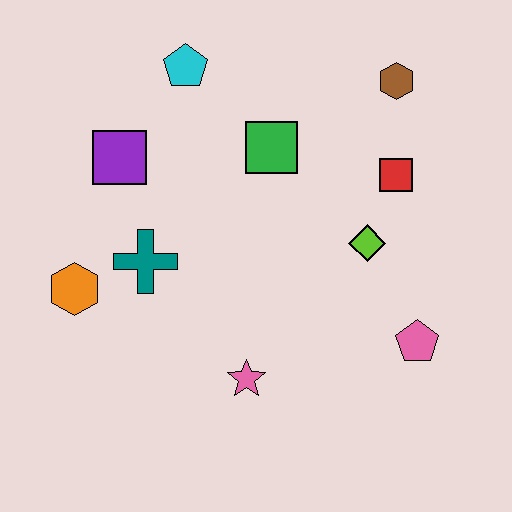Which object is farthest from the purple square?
The pink pentagon is farthest from the purple square.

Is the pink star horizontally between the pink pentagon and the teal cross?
Yes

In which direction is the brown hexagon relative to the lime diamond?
The brown hexagon is above the lime diamond.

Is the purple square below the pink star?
No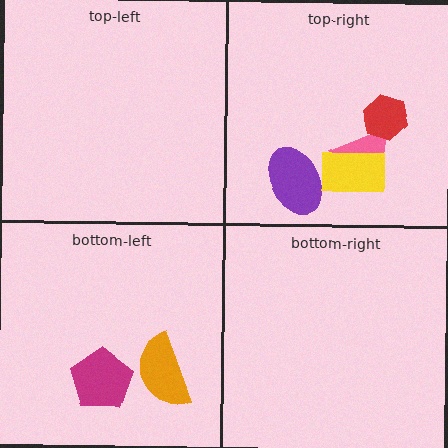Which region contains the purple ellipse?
The top-right region.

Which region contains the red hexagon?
The top-right region.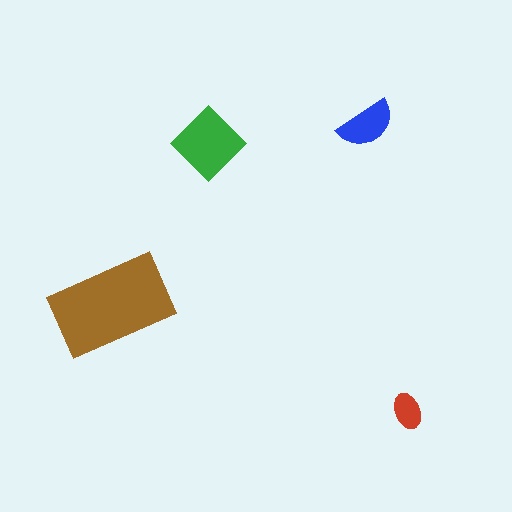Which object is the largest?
The brown rectangle.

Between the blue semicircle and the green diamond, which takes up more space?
The green diamond.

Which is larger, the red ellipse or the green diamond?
The green diamond.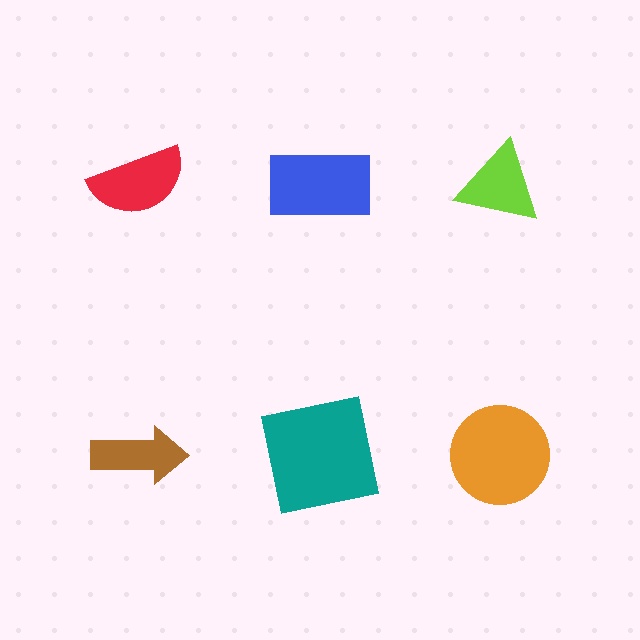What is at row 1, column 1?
A red semicircle.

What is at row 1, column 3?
A lime triangle.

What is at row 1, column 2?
A blue rectangle.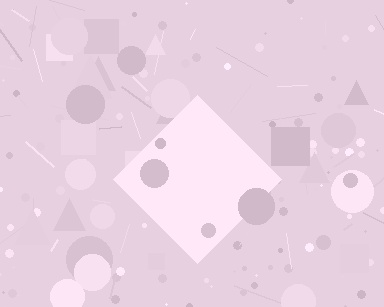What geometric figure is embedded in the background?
A diamond is embedded in the background.